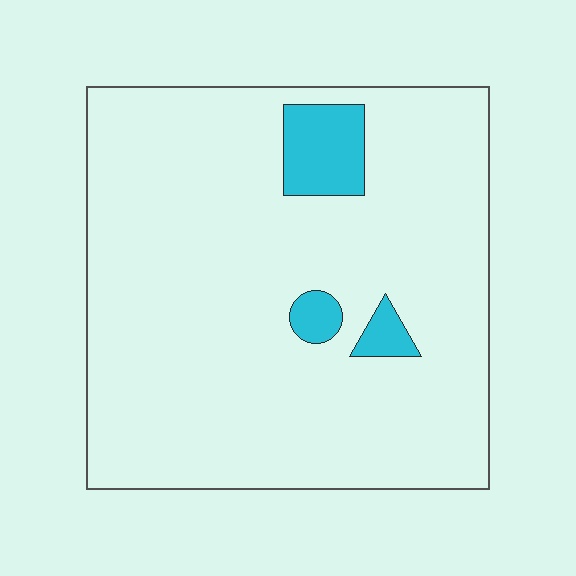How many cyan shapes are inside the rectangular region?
3.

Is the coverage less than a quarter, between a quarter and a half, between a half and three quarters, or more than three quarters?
Less than a quarter.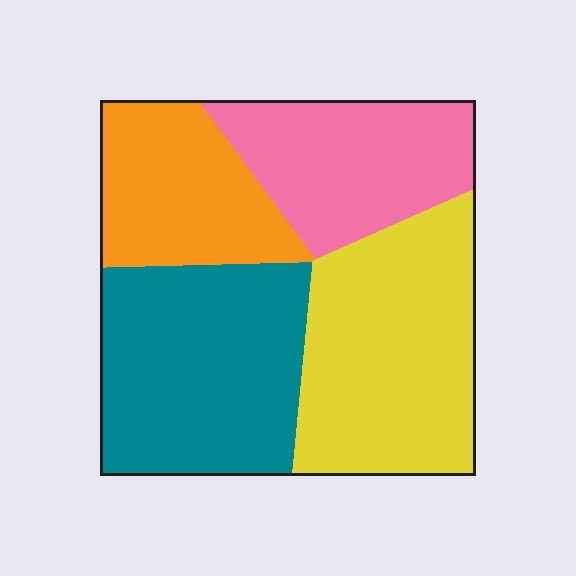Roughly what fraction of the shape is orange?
Orange covers about 20% of the shape.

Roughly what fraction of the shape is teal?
Teal covers 30% of the shape.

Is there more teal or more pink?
Teal.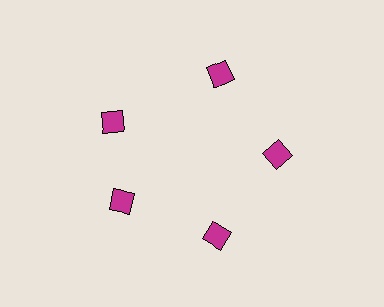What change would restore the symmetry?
The symmetry would be restored by rotating it back into even spacing with its neighbors so that all 5 diamonds sit at equal angles and equal distance from the center.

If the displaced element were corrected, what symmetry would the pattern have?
It would have 5-fold rotational symmetry — the pattern would map onto itself every 72 degrees.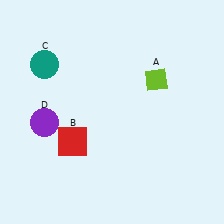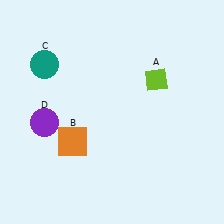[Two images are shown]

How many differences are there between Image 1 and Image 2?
There is 1 difference between the two images.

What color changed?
The square (B) changed from red in Image 1 to orange in Image 2.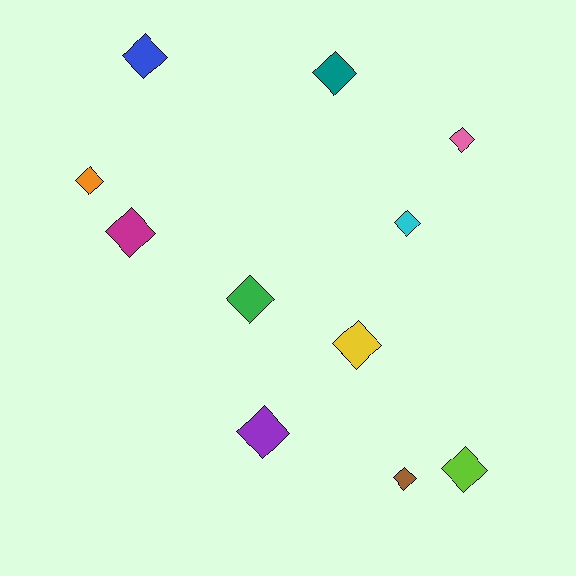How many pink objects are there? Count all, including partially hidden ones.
There is 1 pink object.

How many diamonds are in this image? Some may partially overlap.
There are 11 diamonds.